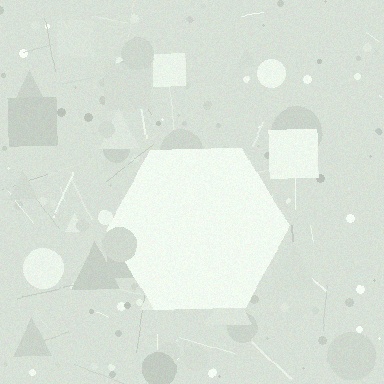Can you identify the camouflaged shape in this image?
The camouflaged shape is a hexagon.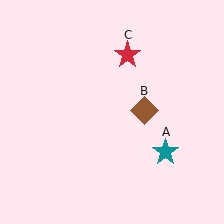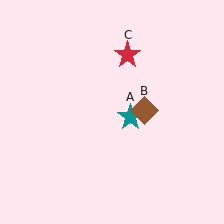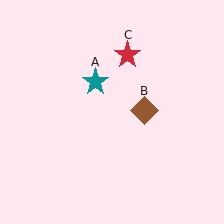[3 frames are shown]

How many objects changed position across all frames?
1 object changed position: teal star (object A).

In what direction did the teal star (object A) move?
The teal star (object A) moved up and to the left.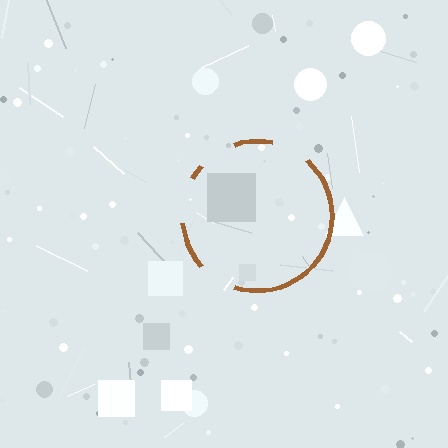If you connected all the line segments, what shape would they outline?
They would outline a circle.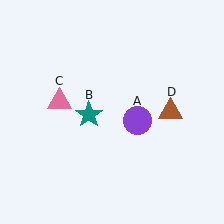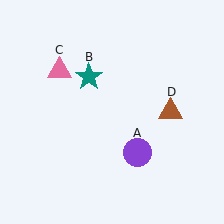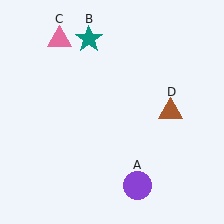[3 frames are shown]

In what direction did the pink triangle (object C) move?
The pink triangle (object C) moved up.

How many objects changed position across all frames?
3 objects changed position: purple circle (object A), teal star (object B), pink triangle (object C).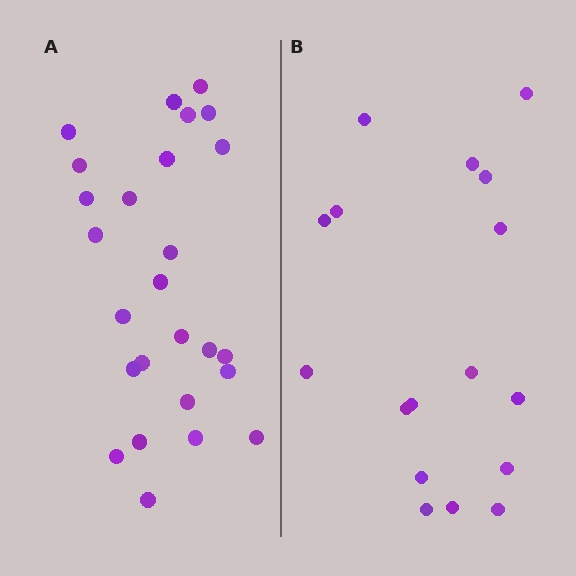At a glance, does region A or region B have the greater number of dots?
Region A (the left region) has more dots.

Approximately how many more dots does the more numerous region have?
Region A has roughly 8 or so more dots than region B.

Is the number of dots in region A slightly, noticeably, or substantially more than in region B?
Region A has substantially more. The ratio is roughly 1.5 to 1.